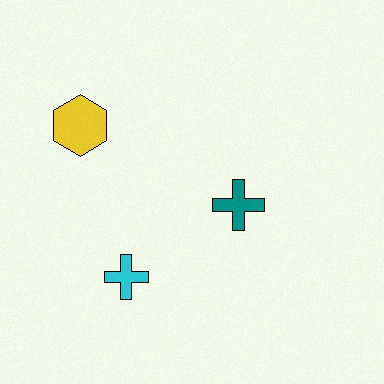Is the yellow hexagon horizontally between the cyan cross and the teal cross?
No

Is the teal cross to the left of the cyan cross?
No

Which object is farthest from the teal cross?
The yellow hexagon is farthest from the teal cross.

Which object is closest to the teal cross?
The cyan cross is closest to the teal cross.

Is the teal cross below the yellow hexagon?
Yes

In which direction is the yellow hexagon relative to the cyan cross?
The yellow hexagon is above the cyan cross.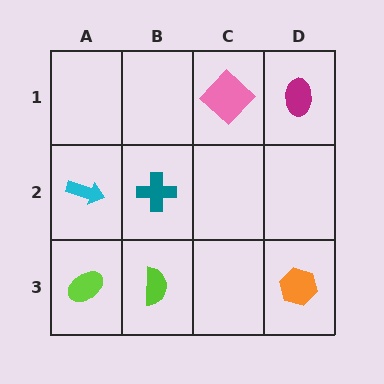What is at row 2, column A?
A cyan arrow.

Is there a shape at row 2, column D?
No, that cell is empty.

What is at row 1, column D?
A magenta ellipse.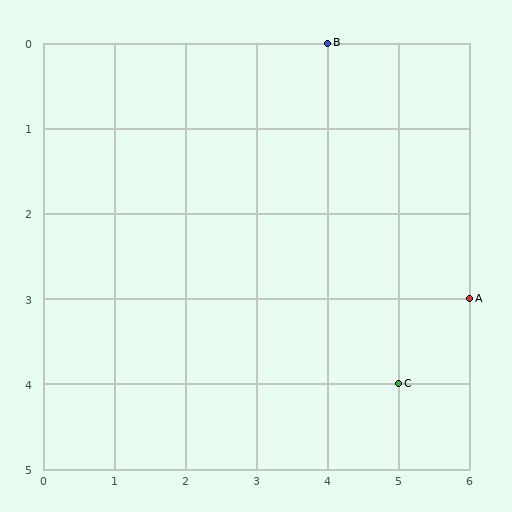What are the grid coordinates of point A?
Point A is at grid coordinates (6, 3).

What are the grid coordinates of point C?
Point C is at grid coordinates (5, 4).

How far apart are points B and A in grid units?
Points B and A are 2 columns and 3 rows apart (about 3.6 grid units diagonally).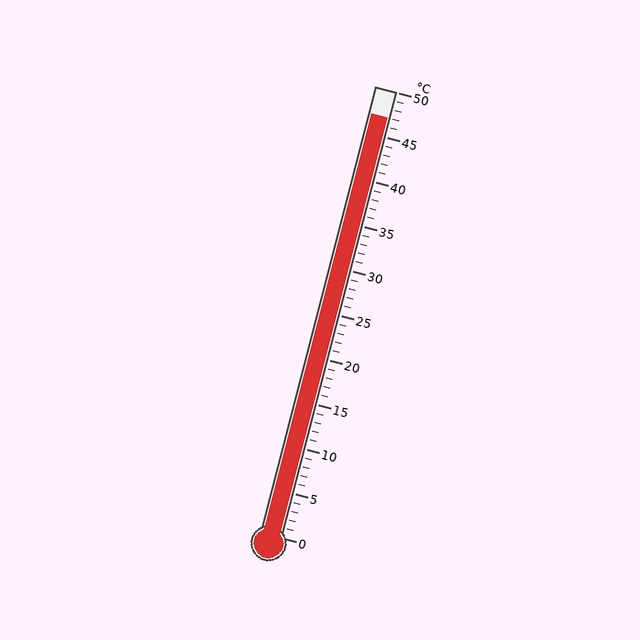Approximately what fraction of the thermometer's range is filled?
The thermometer is filled to approximately 95% of its range.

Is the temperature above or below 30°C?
The temperature is above 30°C.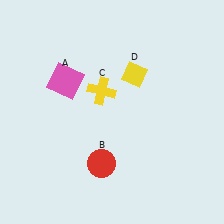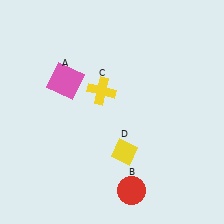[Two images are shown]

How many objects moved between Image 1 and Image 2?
2 objects moved between the two images.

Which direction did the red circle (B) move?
The red circle (B) moved right.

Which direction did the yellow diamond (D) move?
The yellow diamond (D) moved down.